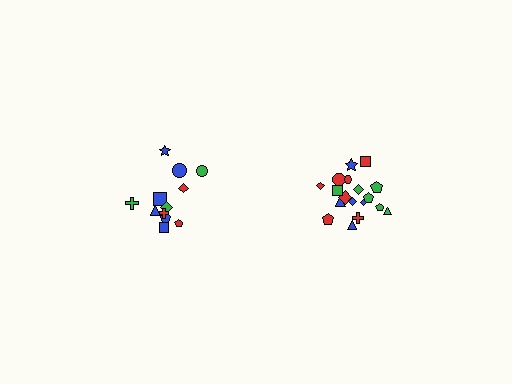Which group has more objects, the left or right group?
The right group.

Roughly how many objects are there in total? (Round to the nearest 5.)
Roughly 30 objects in total.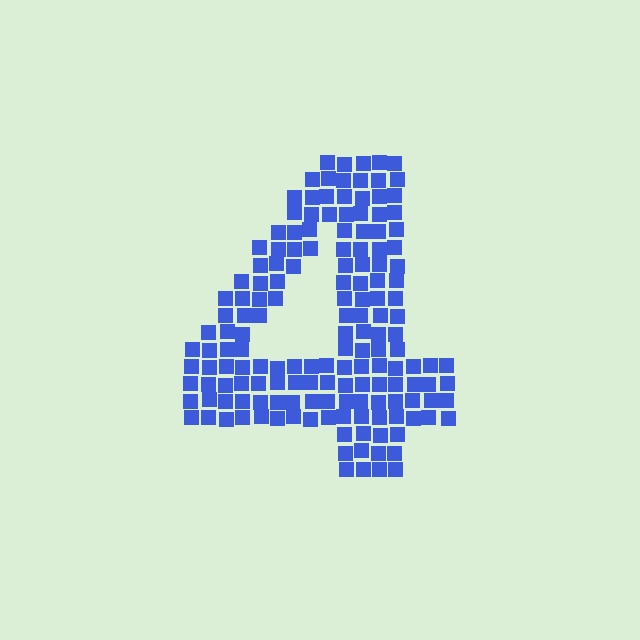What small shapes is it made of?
It is made of small squares.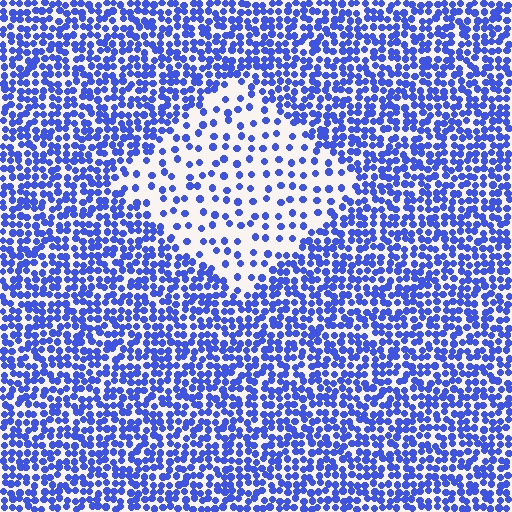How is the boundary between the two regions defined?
The boundary is defined by a change in element density (approximately 2.7x ratio). All elements are the same color, size, and shape.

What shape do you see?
I see a diamond.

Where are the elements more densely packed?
The elements are more densely packed outside the diamond boundary.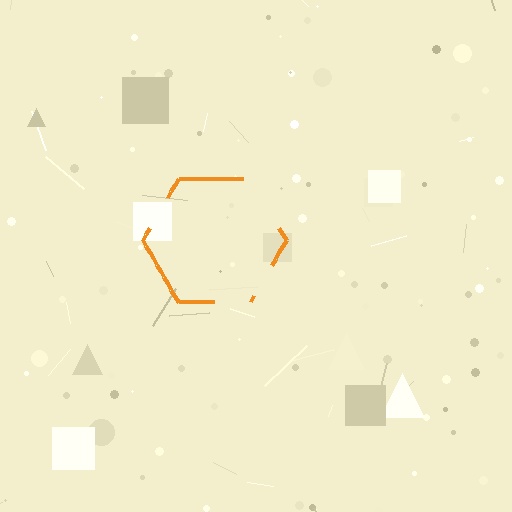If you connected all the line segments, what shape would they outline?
They would outline a hexagon.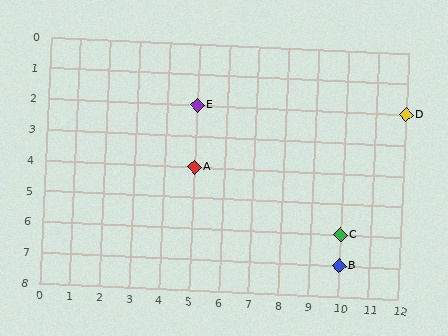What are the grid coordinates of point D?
Point D is at grid coordinates (12, 2).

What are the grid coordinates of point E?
Point E is at grid coordinates (5, 2).